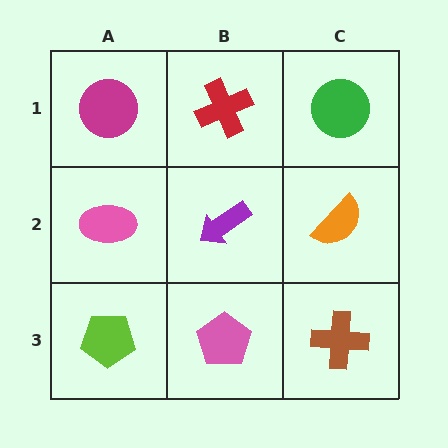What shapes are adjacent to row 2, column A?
A magenta circle (row 1, column A), a lime pentagon (row 3, column A), a purple arrow (row 2, column B).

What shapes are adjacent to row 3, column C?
An orange semicircle (row 2, column C), a pink pentagon (row 3, column B).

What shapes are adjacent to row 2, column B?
A red cross (row 1, column B), a pink pentagon (row 3, column B), a pink ellipse (row 2, column A), an orange semicircle (row 2, column C).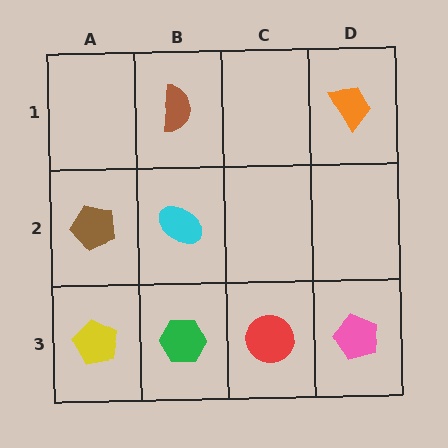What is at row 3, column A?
A yellow pentagon.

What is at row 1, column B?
A brown semicircle.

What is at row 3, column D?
A pink pentagon.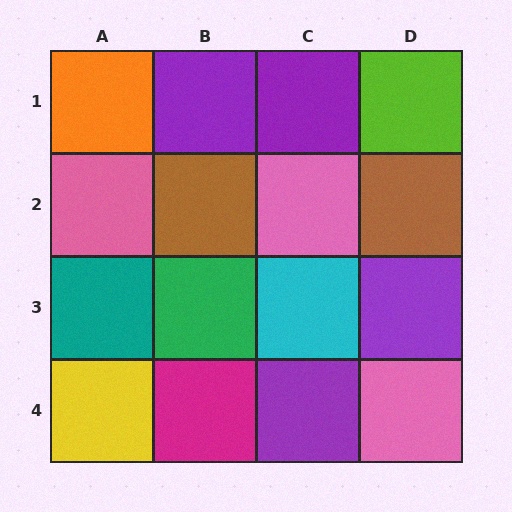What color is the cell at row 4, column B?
Magenta.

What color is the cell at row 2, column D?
Brown.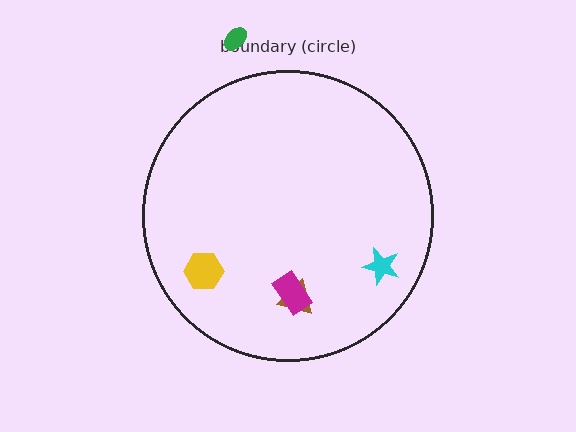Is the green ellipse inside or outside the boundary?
Outside.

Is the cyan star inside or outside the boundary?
Inside.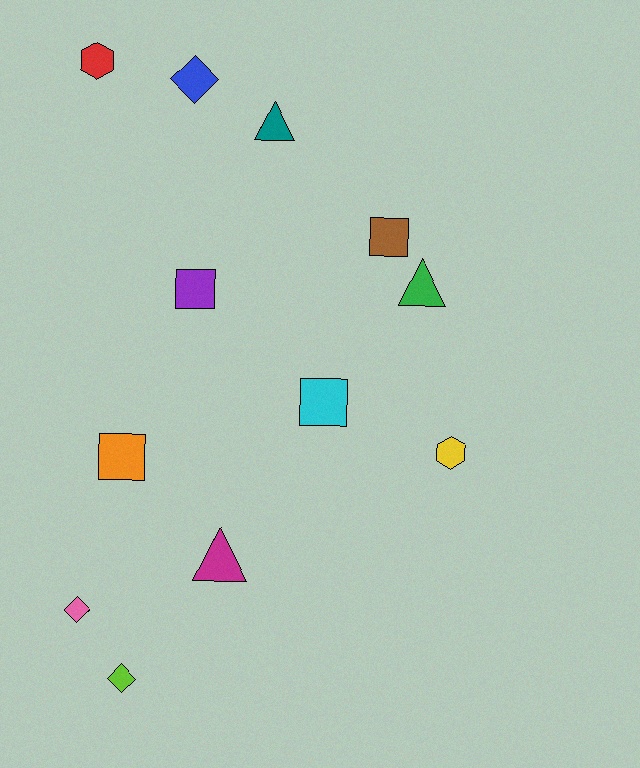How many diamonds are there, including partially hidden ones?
There are 3 diamonds.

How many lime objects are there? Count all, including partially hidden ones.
There is 1 lime object.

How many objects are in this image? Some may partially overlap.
There are 12 objects.